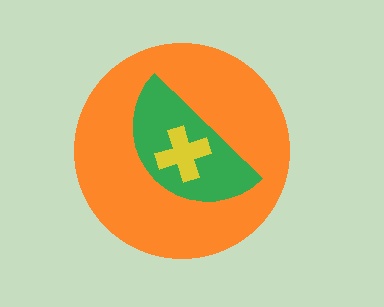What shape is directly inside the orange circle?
The green semicircle.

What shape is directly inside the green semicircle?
The yellow cross.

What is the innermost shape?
The yellow cross.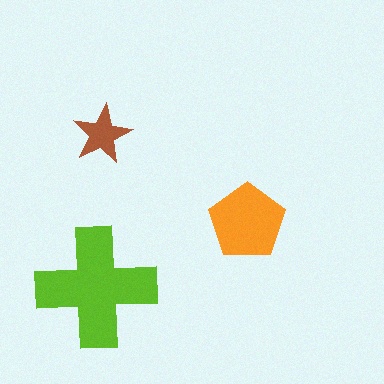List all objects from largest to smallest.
The lime cross, the orange pentagon, the brown star.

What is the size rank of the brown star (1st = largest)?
3rd.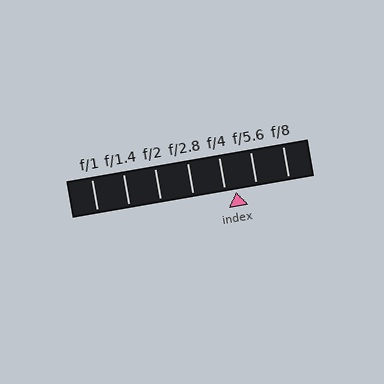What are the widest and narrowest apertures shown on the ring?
The widest aperture shown is f/1 and the narrowest is f/8.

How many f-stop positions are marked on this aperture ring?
There are 7 f-stop positions marked.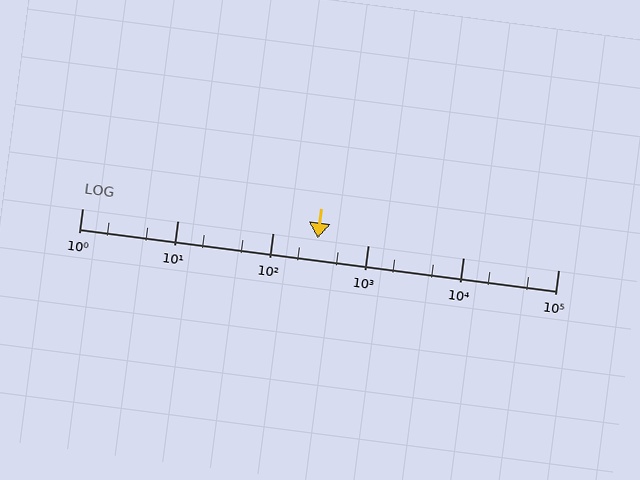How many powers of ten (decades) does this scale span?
The scale spans 5 decades, from 1 to 100000.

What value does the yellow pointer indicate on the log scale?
The pointer indicates approximately 300.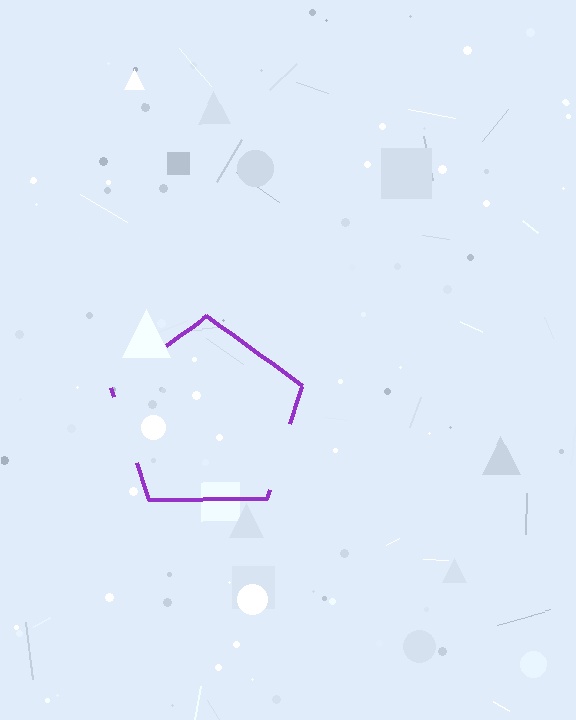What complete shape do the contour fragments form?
The contour fragments form a pentagon.